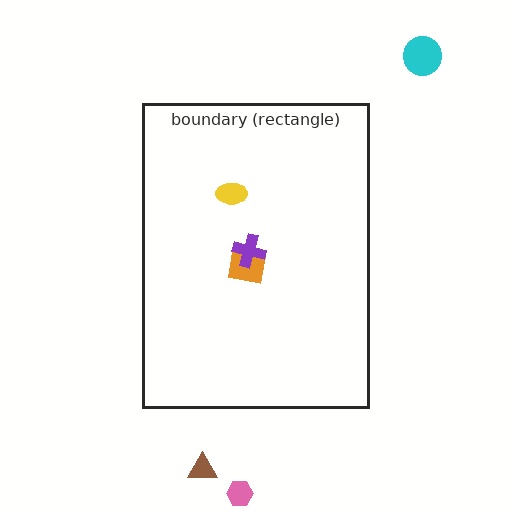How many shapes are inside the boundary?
3 inside, 3 outside.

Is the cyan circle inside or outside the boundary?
Outside.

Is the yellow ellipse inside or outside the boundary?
Inside.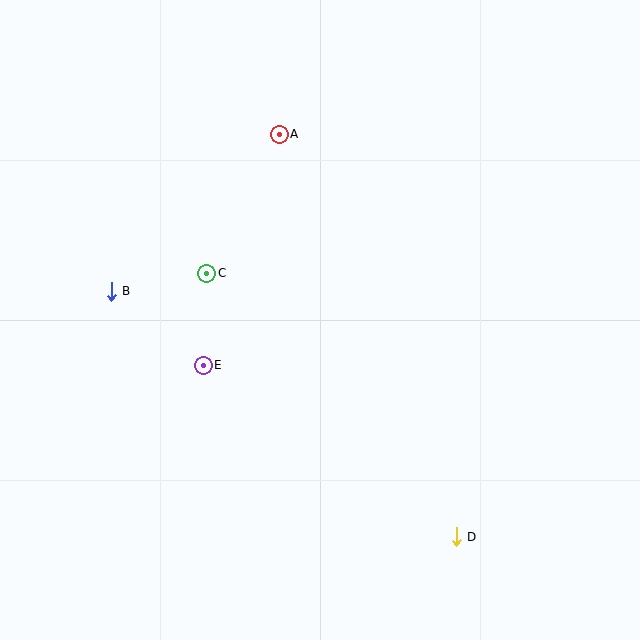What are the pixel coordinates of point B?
Point B is at (111, 291).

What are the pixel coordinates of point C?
Point C is at (207, 273).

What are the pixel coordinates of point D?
Point D is at (456, 537).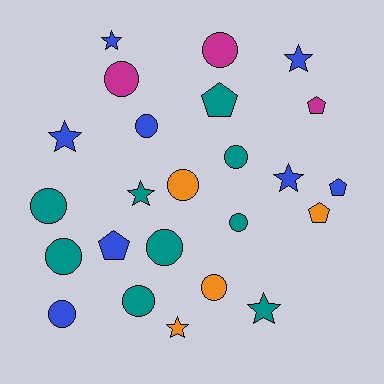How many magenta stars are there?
There are no magenta stars.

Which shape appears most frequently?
Circle, with 12 objects.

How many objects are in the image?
There are 24 objects.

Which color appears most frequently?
Teal, with 9 objects.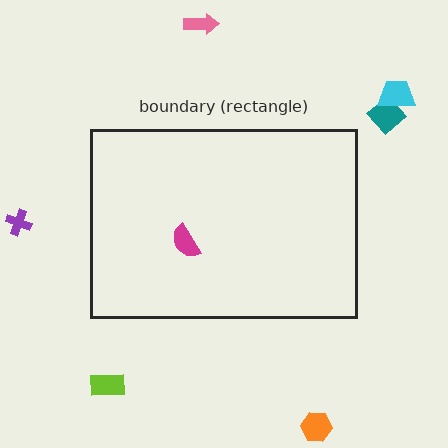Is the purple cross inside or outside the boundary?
Outside.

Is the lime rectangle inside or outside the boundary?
Outside.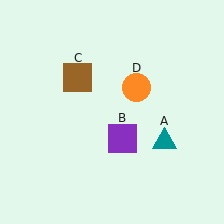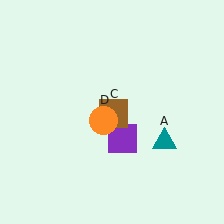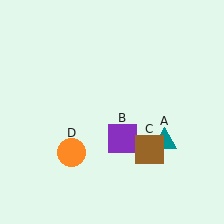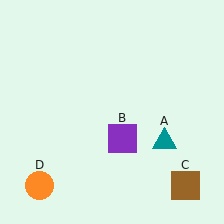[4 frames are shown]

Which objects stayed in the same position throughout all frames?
Teal triangle (object A) and purple square (object B) remained stationary.